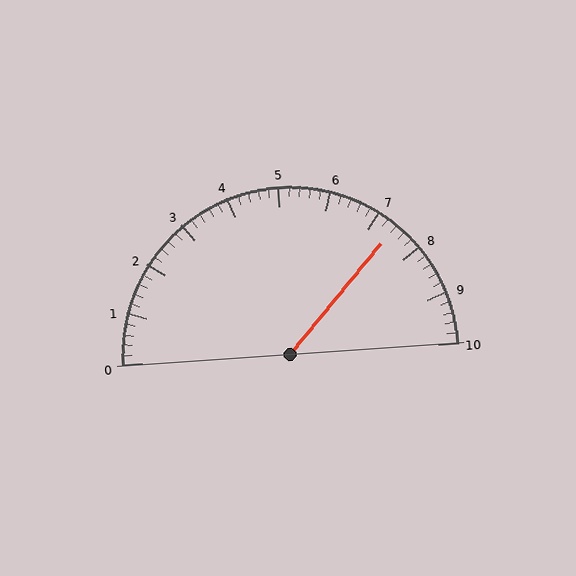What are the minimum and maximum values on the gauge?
The gauge ranges from 0 to 10.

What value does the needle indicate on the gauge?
The needle indicates approximately 7.4.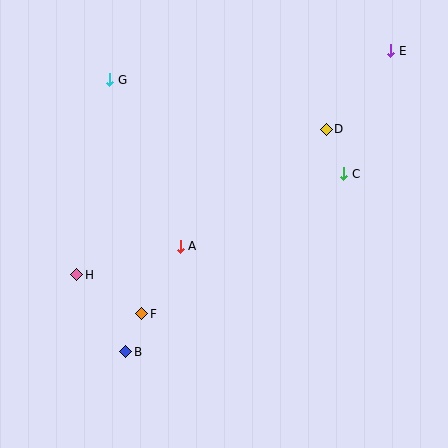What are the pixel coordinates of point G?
Point G is at (110, 80).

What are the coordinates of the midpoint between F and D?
The midpoint between F and D is at (234, 221).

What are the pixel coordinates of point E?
Point E is at (391, 51).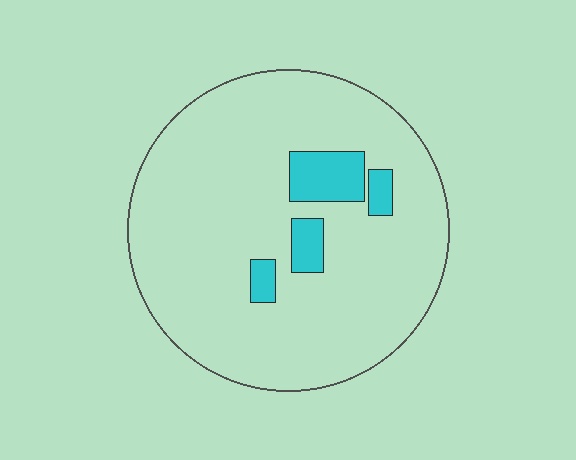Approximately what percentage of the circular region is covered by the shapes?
Approximately 10%.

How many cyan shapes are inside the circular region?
4.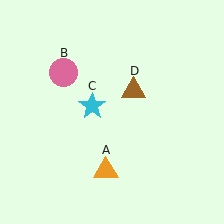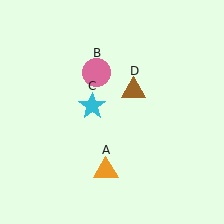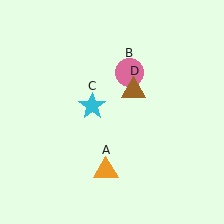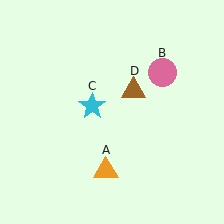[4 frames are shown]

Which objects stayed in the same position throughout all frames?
Orange triangle (object A) and cyan star (object C) and brown triangle (object D) remained stationary.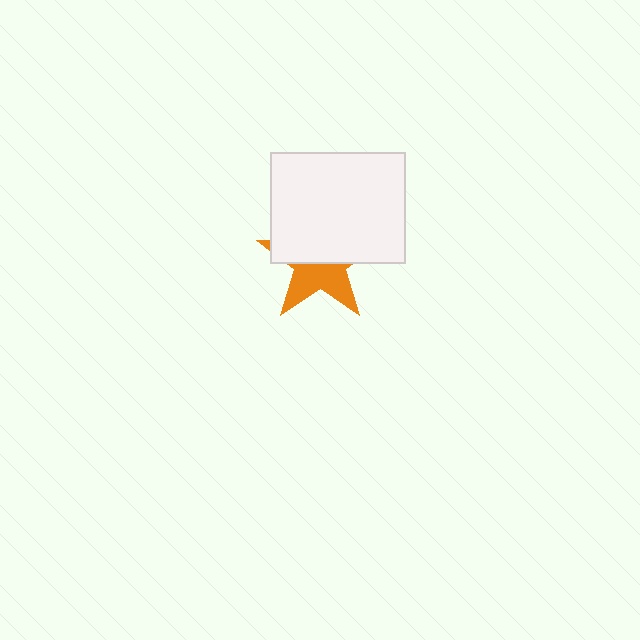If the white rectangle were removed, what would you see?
You would see the complete orange star.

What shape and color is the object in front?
The object in front is a white rectangle.